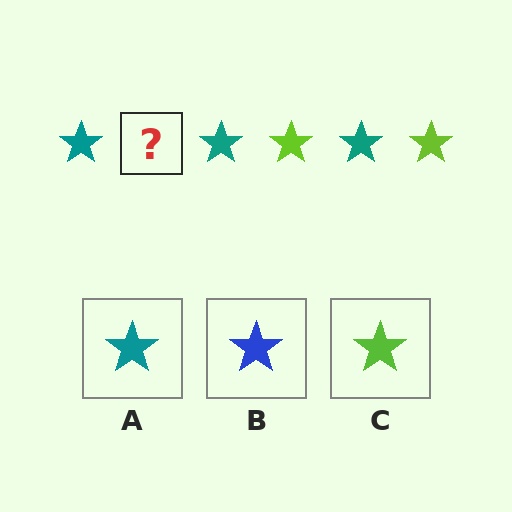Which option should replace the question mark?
Option C.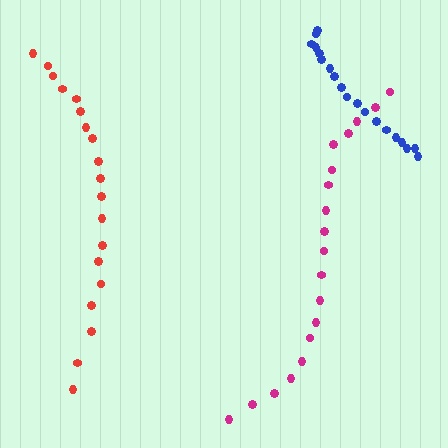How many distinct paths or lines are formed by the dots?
There are 3 distinct paths.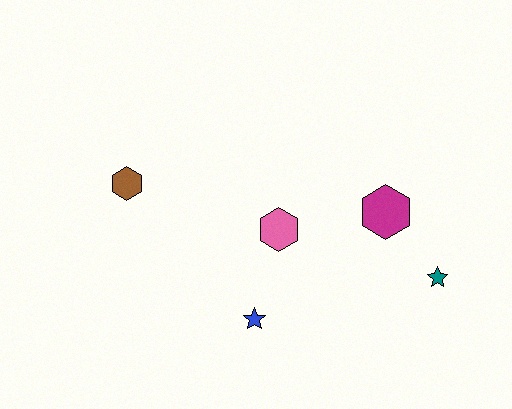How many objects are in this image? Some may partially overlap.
There are 5 objects.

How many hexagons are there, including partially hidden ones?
There are 3 hexagons.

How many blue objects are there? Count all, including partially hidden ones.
There is 1 blue object.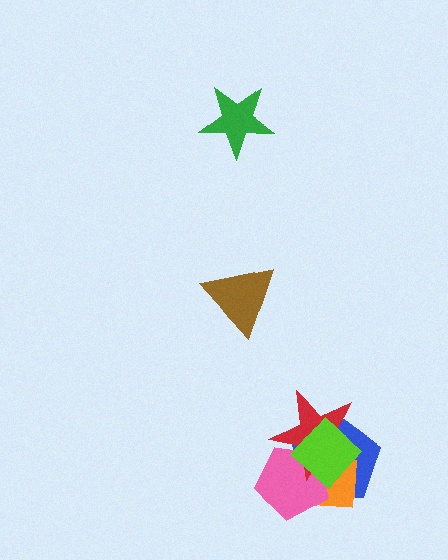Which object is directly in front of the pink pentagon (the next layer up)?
The red star is directly in front of the pink pentagon.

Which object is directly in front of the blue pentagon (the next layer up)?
The orange rectangle is directly in front of the blue pentagon.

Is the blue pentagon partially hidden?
Yes, it is partially covered by another shape.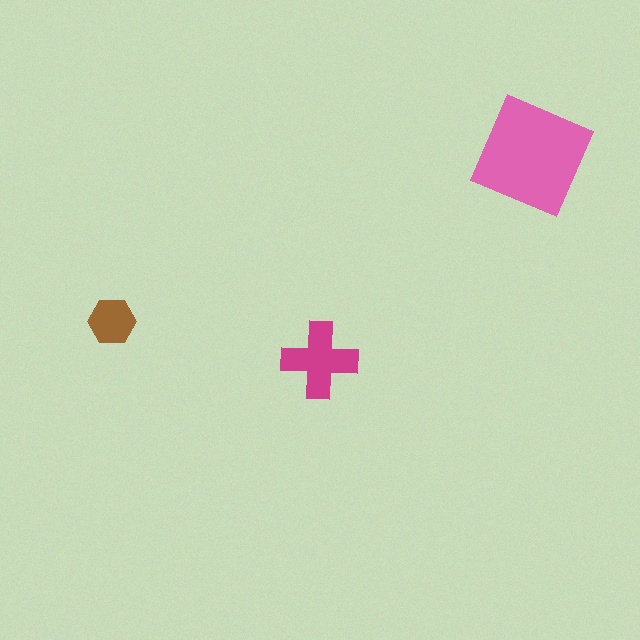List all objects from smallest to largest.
The brown hexagon, the magenta cross, the pink square.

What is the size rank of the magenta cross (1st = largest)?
2nd.